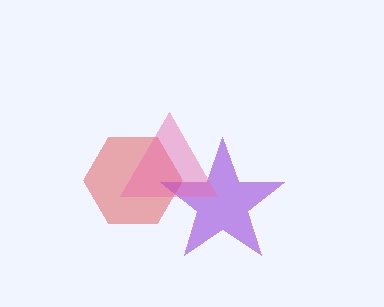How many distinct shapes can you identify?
There are 3 distinct shapes: a red hexagon, a purple star, a pink triangle.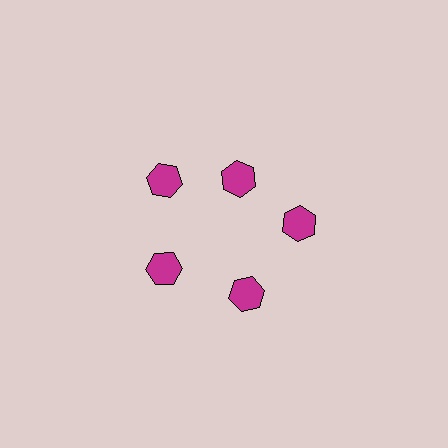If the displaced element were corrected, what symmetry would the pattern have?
It would have 5-fold rotational symmetry — the pattern would map onto itself every 72 degrees.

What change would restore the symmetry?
The symmetry would be restored by moving it outward, back onto the ring so that all 5 hexagons sit at equal angles and equal distance from the center.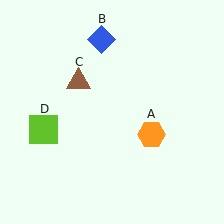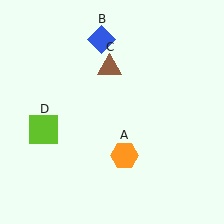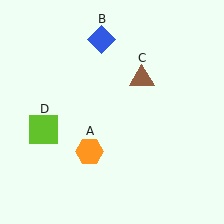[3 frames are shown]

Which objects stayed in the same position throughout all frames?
Blue diamond (object B) and lime square (object D) remained stationary.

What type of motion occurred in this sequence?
The orange hexagon (object A), brown triangle (object C) rotated clockwise around the center of the scene.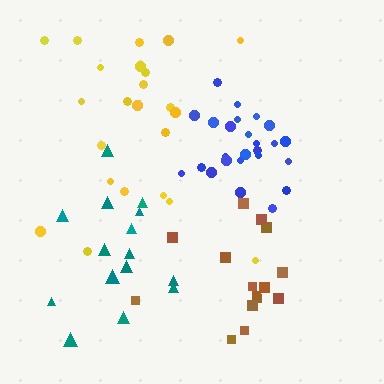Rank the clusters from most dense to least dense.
blue, brown, teal, yellow.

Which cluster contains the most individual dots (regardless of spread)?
Blue (25).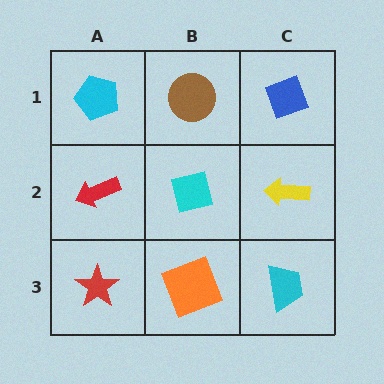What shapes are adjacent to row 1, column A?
A red arrow (row 2, column A), a brown circle (row 1, column B).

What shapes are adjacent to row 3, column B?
A cyan square (row 2, column B), a red star (row 3, column A), a cyan trapezoid (row 3, column C).